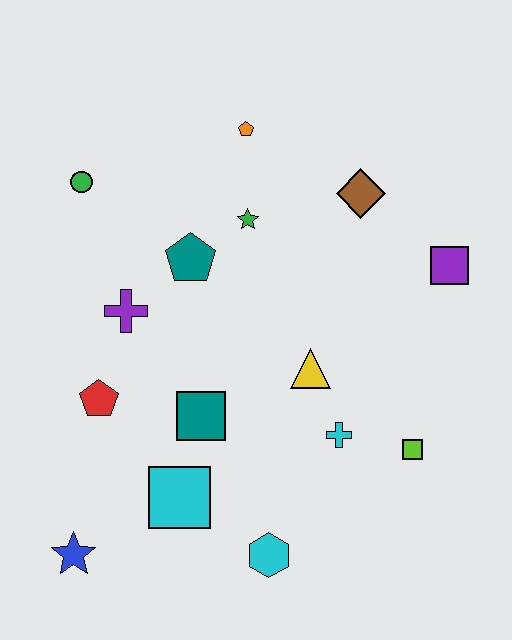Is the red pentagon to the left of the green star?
Yes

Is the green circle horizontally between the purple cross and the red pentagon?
No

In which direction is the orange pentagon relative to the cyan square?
The orange pentagon is above the cyan square.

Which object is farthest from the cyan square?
The orange pentagon is farthest from the cyan square.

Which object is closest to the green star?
The teal pentagon is closest to the green star.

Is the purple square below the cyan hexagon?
No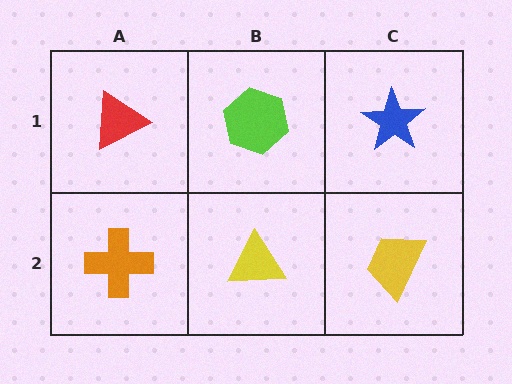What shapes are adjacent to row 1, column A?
An orange cross (row 2, column A), a lime hexagon (row 1, column B).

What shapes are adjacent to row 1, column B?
A yellow triangle (row 2, column B), a red triangle (row 1, column A), a blue star (row 1, column C).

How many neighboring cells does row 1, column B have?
3.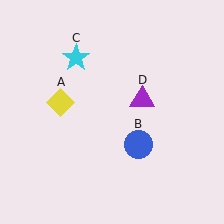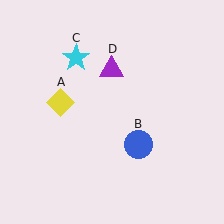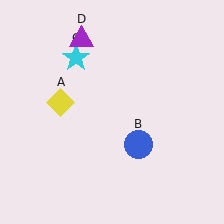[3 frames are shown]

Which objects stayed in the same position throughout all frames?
Yellow diamond (object A) and blue circle (object B) and cyan star (object C) remained stationary.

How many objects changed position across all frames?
1 object changed position: purple triangle (object D).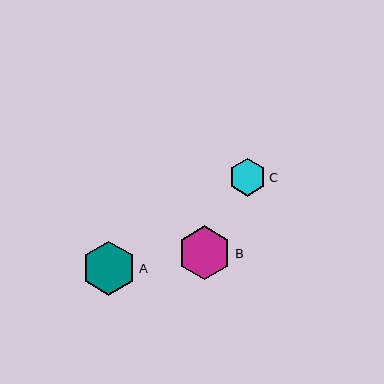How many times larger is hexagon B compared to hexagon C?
Hexagon B is approximately 1.4 times the size of hexagon C.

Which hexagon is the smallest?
Hexagon C is the smallest with a size of approximately 38 pixels.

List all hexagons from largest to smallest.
From largest to smallest: A, B, C.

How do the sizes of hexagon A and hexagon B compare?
Hexagon A and hexagon B are approximately the same size.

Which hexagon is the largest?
Hexagon A is the largest with a size of approximately 54 pixels.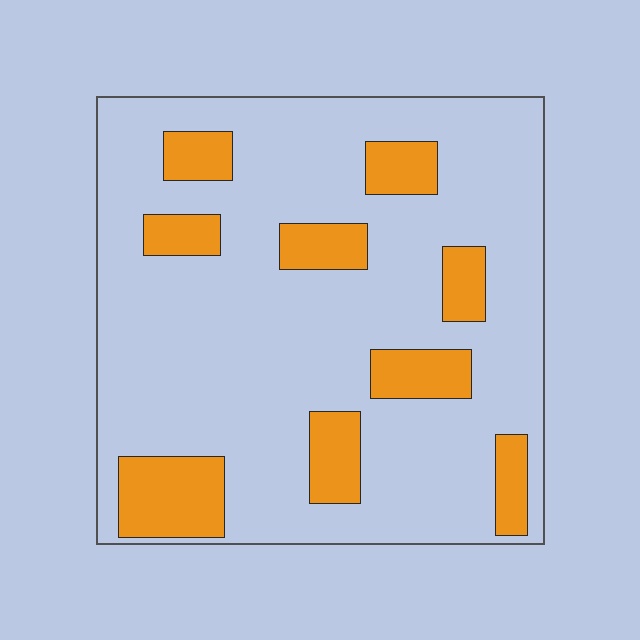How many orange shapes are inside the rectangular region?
9.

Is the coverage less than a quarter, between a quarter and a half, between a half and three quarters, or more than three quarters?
Less than a quarter.